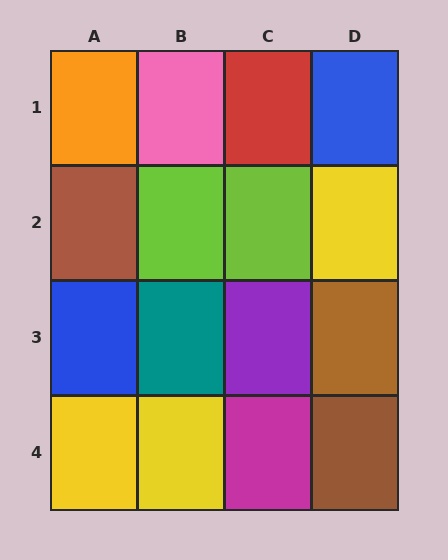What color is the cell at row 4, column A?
Yellow.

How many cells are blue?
2 cells are blue.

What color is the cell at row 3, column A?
Blue.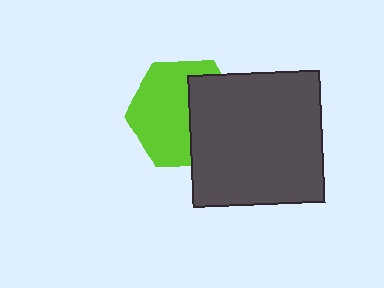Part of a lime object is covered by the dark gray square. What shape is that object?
It is a hexagon.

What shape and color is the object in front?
The object in front is a dark gray square.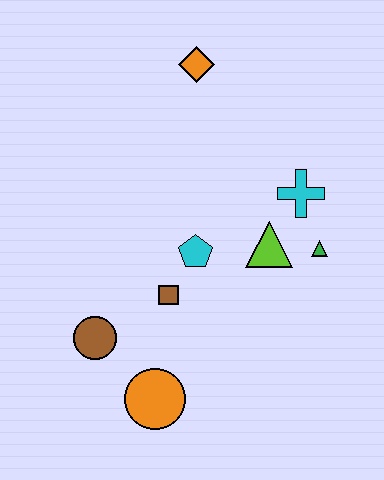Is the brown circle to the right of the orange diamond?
No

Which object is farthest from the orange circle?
The orange diamond is farthest from the orange circle.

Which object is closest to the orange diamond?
The cyan cross is closest to the orange diamond.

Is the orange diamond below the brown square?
No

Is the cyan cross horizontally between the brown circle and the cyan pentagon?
No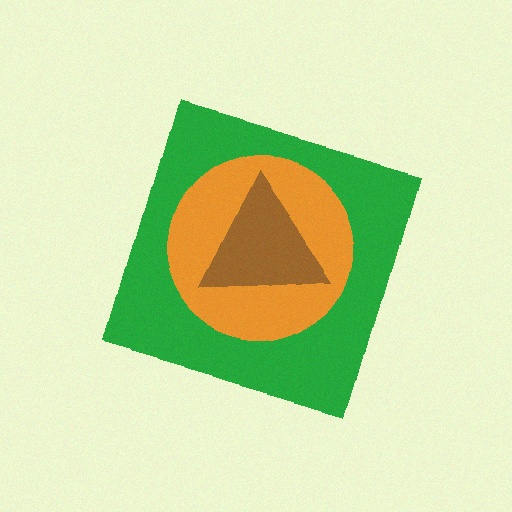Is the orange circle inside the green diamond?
Yes.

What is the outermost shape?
The green diamond.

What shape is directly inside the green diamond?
The orange circle.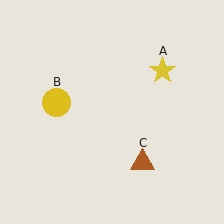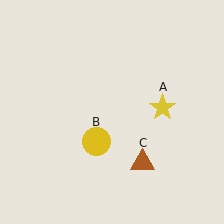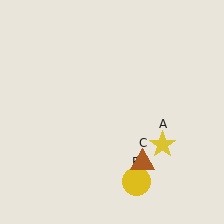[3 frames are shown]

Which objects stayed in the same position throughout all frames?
Brown triangle (object C) remained stationary.